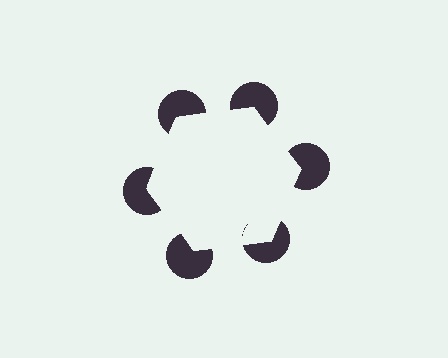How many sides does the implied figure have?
6 sides.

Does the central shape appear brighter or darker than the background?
It typically appears slightly brighter than the background, even though no actual brightness change is drawn.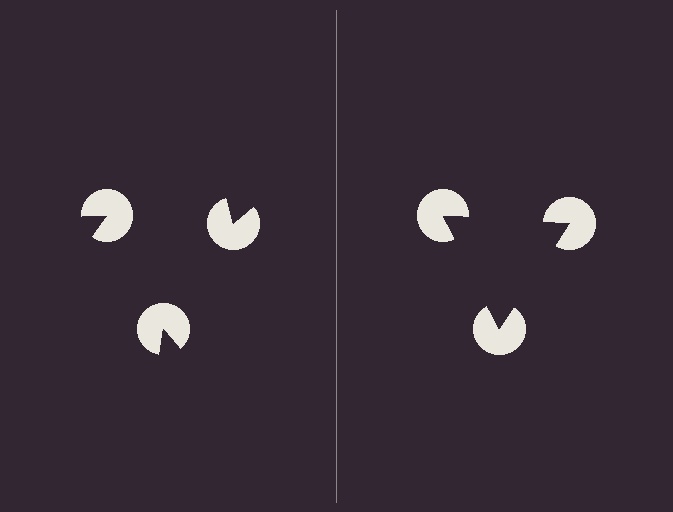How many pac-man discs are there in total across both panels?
6 — 3 on each side.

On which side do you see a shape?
An illusory triangle appears on the right side. On the left side the wedge cuts are rotated, so no coherent shape forms.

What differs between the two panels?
The pac-man discs are positioned identically on both sides; only the wedge orientations differ. On the right they align to a triangle; on the left they are misaligned.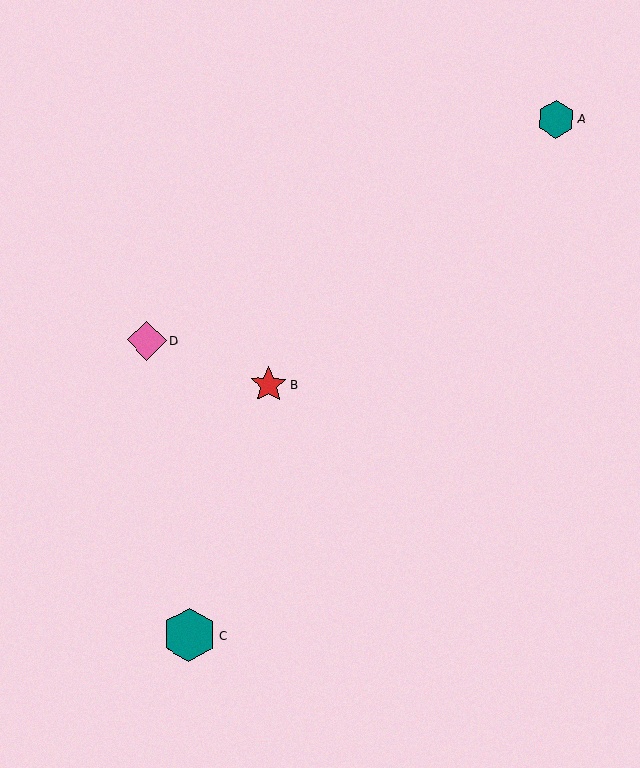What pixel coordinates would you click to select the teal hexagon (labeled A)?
Click at (556, 119) to select the teal hexagon A.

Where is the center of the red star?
The center of the red star is at (268, 385).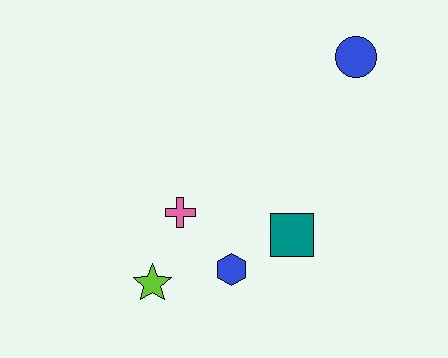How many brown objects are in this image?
There are no brown objects.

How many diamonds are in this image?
There are no diamonds.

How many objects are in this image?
There are 5 objects.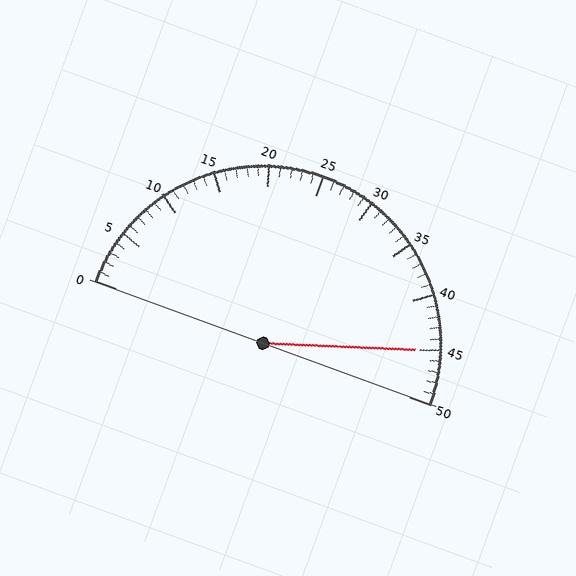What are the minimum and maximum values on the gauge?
The gauge ranges from 0 to 50.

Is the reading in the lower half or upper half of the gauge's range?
The reading is in the upper half of the range (0 to 50).